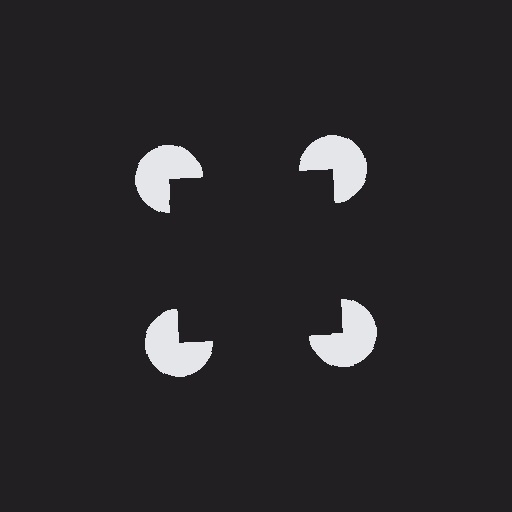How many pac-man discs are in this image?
There are 4 — one at each vertex of the illusory square.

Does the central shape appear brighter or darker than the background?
It typically appears slightly darker than the background, even though no actual brightness change is drawn.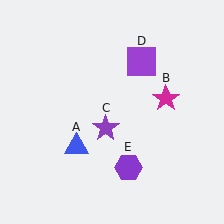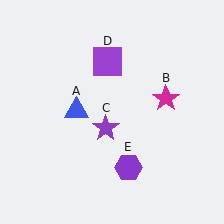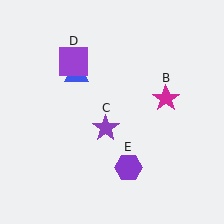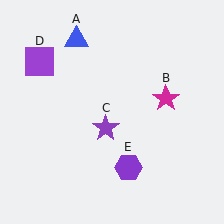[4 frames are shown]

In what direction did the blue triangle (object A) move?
The blue triangle (object A) moved up.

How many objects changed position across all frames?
2 objects changed position: blue triangle (object A), purple square (object D).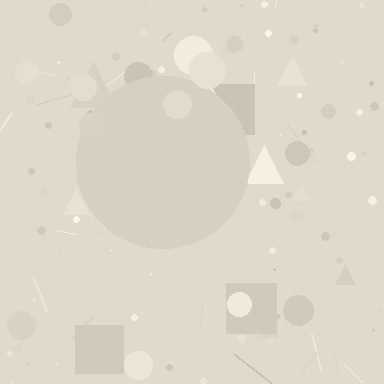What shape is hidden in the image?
A circle is hidden in the image.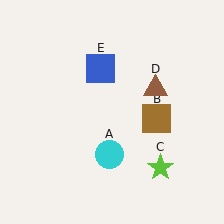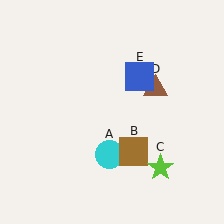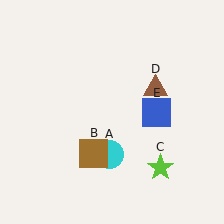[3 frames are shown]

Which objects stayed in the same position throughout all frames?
Cyan circle (object A) and lime star (object C) and brown triangle (object D) remained stationary.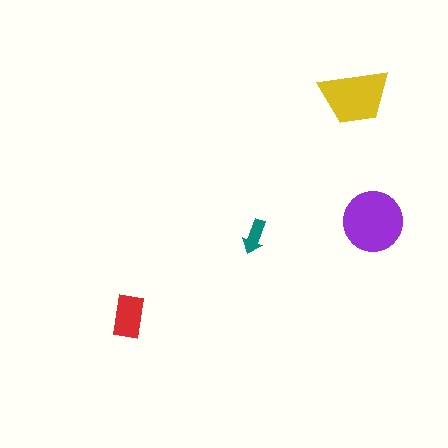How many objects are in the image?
There are 4 objects in the image.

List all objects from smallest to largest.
The teal arrow, the red rectangle, the yellow trapezoid, the purple circle.